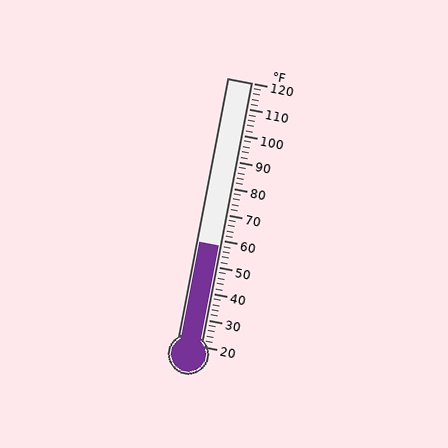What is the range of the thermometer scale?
The thermometer scale ranges from 20°F to 120°F.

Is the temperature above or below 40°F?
The temperature is above 40°F.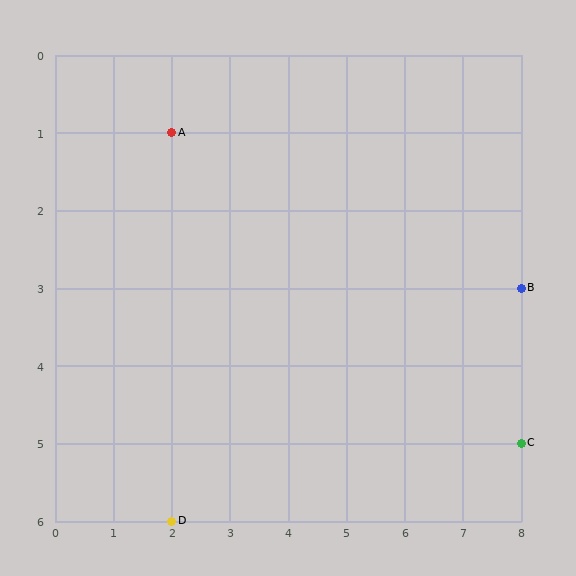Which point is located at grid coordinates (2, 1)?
Point A is at (2, 1).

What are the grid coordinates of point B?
Point B is at grid coordinates (8, 3).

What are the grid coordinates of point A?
Point A is at grid coordinates (2, 1).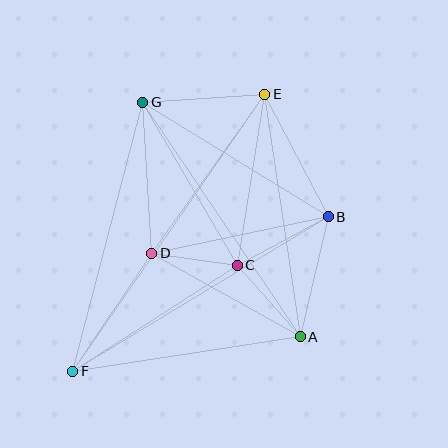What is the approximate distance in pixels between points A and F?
The distance between A and F is approximately 230 pixels.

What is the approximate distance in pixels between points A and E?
The distance between A and E is approximately 245 pixels.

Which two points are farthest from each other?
Points E and F are farthest from each other.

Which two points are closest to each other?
Points C and D are closest to each other.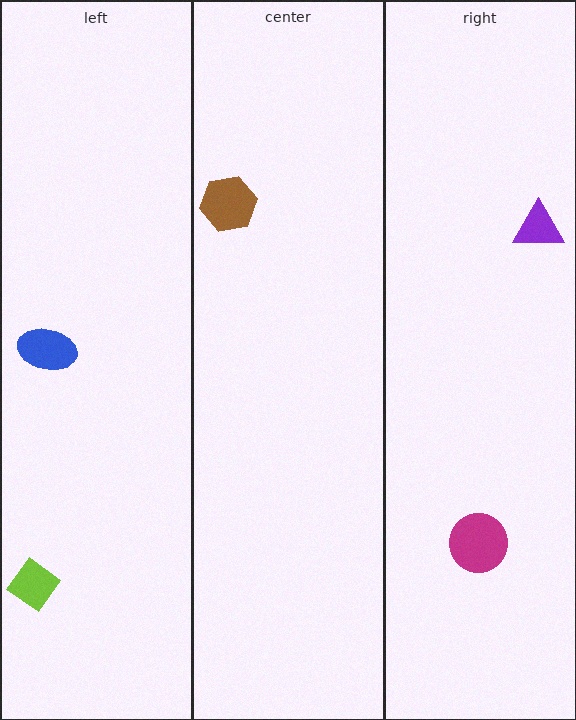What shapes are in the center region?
The brown hexagon.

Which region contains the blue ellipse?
The left region.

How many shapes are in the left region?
2.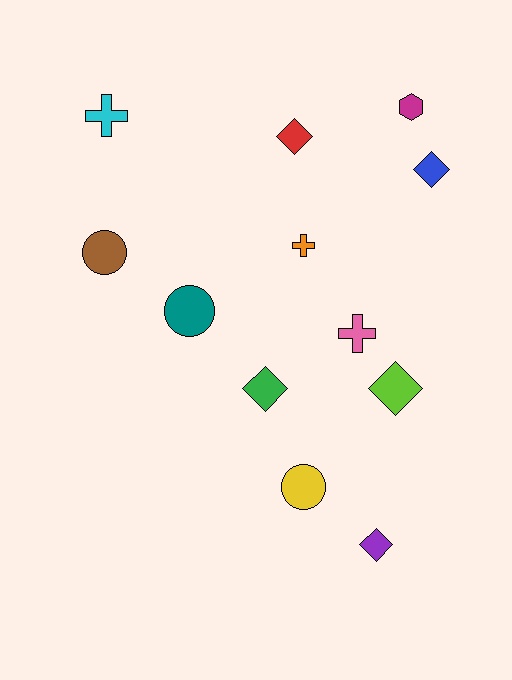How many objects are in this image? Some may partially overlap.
There are 12 objects.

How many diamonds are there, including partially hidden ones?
There are 5 diamonds.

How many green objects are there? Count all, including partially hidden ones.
There is 1 green object.